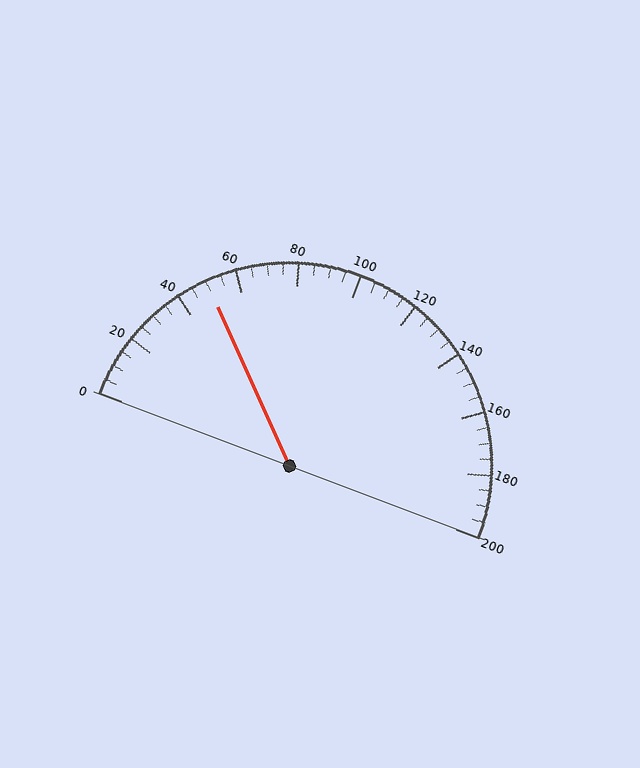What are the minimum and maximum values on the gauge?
The gauge ranges from 0 to 200.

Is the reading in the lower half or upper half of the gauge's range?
The reading is in the lower half of the range (0 to 200).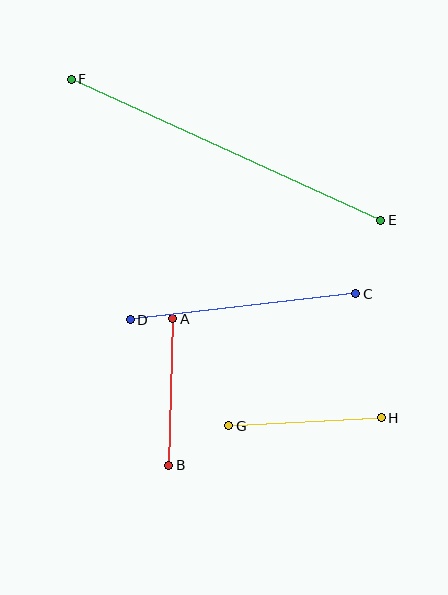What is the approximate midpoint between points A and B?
The midpoint is at approximately (171, 392) pixels.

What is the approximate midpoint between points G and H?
The midpoint is at approximately (305, 422) pixels.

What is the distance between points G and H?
The distance is approximately 153 pixels.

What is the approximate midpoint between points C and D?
The midpoint is at approximately (243, 307) pixels.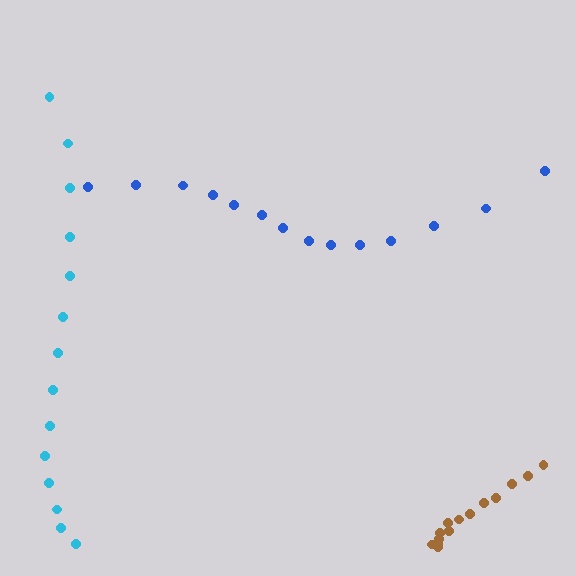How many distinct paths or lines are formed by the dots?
There are 3 distinct paths.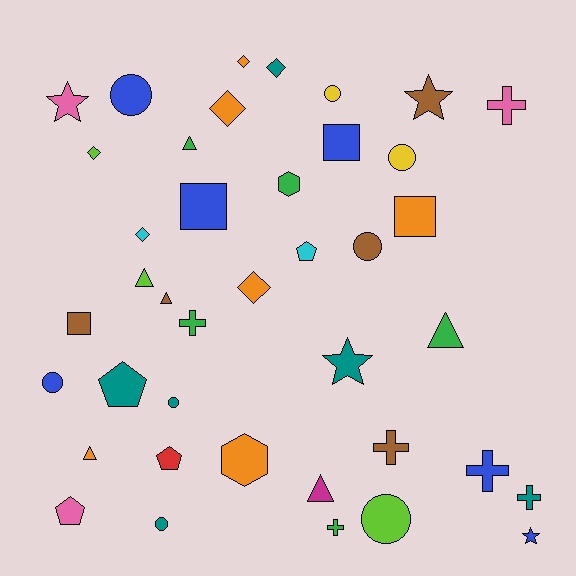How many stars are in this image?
There are 4 stars.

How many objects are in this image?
There are 40 objects.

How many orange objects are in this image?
There are 6 orange objects.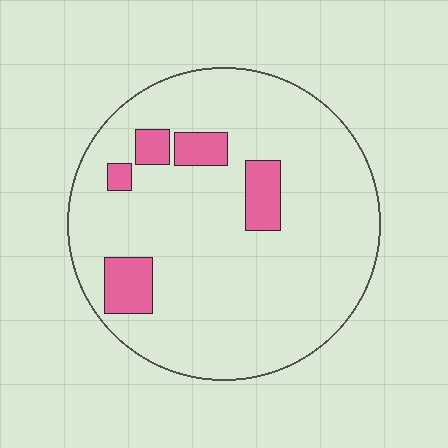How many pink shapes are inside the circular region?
5.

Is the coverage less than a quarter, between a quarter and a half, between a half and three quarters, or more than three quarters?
Less than a quarter.